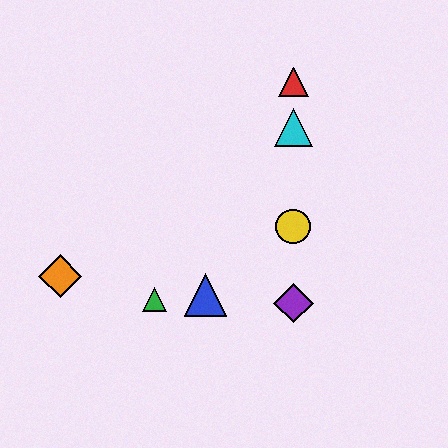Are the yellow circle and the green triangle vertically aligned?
No, the yellow circle is at x≈293 and the green triangle is at x≈154.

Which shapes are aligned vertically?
The red triangle, the yellow circle, the purple diamond, the cyan triangle are aligned vertically.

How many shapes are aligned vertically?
4 shapes (the red triangle, the yellow circle, the purple diamond, the cyan triangle) are aligned vertically.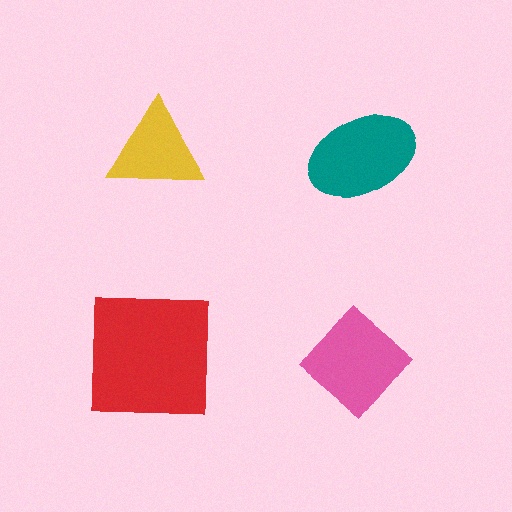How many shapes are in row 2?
2 shapes.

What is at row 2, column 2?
A pink diamond.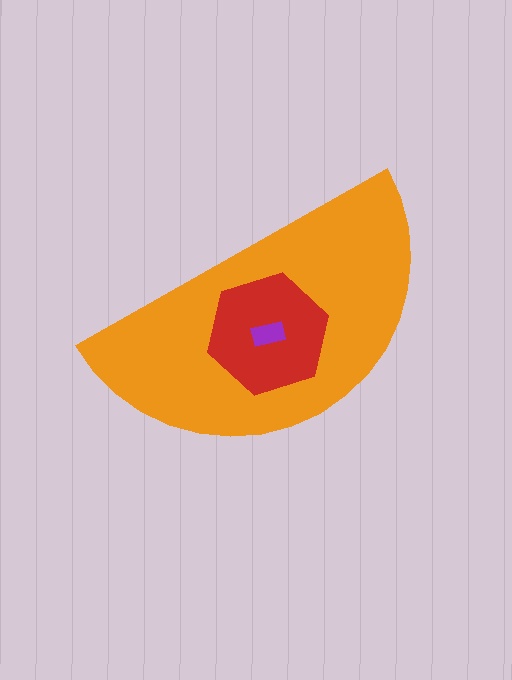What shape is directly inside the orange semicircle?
The red hexagon.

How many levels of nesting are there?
3.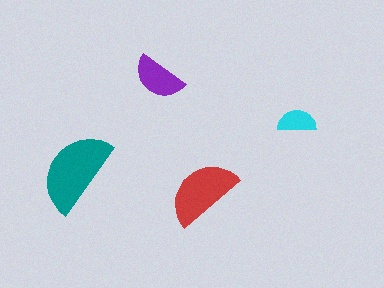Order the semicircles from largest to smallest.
the teal one, the red one, the purple one, the cyan one.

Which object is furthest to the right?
The cyan semicircle is rightmost.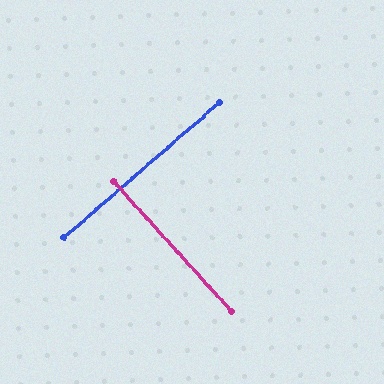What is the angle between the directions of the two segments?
Approximately 89 degrees.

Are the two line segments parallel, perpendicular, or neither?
Perpendicular — they meet at approximately 89°.